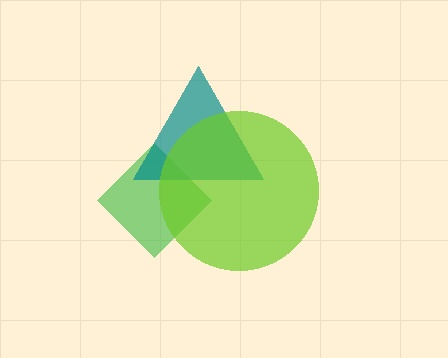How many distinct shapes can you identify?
There are 3 distinct shapes: a green diamond, a teal triangle, a lime circle.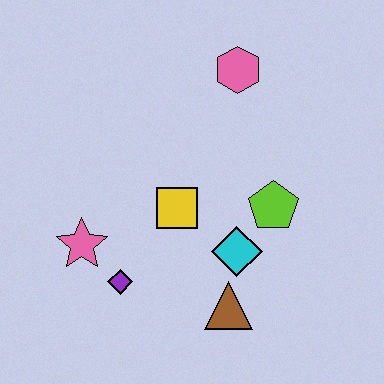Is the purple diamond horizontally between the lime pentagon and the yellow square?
No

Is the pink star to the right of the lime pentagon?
No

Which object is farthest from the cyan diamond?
The pink hexagon is farthest from the cyan diamond.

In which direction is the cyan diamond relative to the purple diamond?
The cyan diamond is to the right of the purple diamond.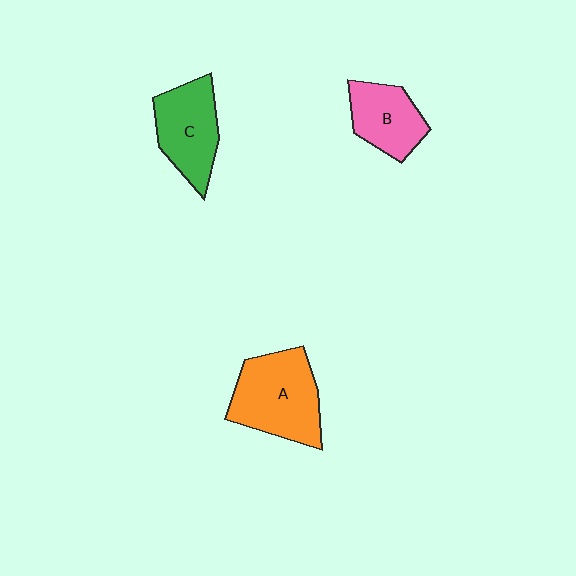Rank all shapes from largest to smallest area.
From largest to smallest: A (orange), C (green), B (pink).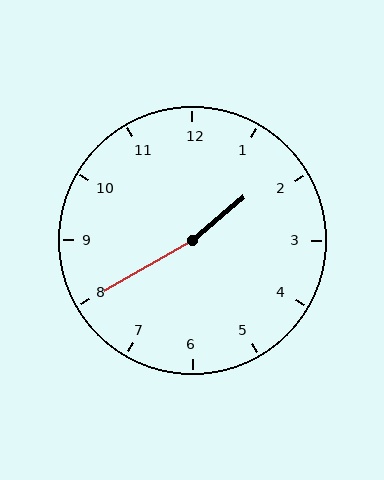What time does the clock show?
1:40.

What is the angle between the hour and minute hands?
Approximately 170 degrees.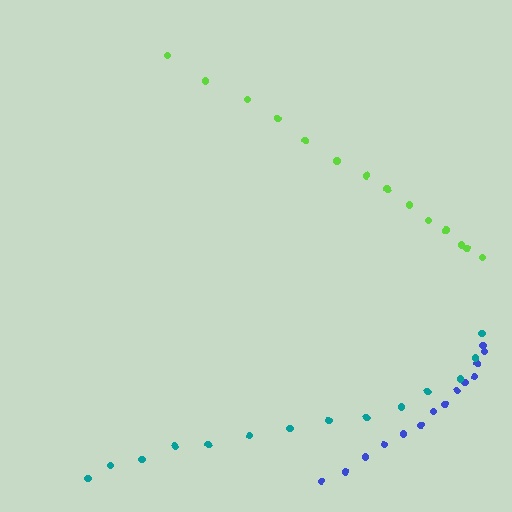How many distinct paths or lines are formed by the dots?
There are 3 distinct paths.